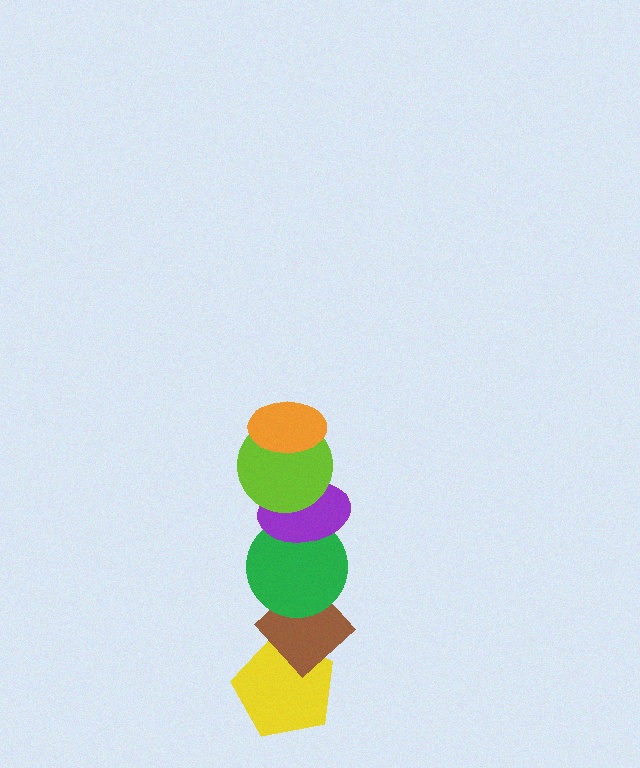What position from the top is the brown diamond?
The brown diamond is 5th from the top.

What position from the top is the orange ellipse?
The orange ellipse is 1st from the top.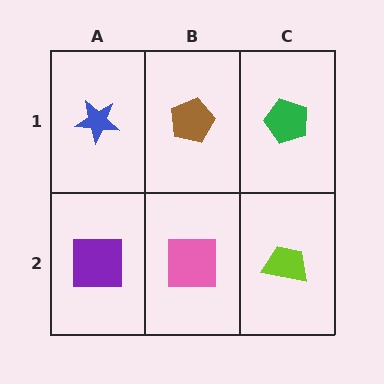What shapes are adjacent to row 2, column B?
A brown pentagon (row 1, column B), a purple square (row 2, column A), a lime trapezoid (row 2, column C).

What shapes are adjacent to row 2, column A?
A blue star (row 1, column A), a pink square (row 2, column B).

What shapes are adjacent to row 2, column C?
A green pentagon (row 1, column C), a pink square (row 2, column B).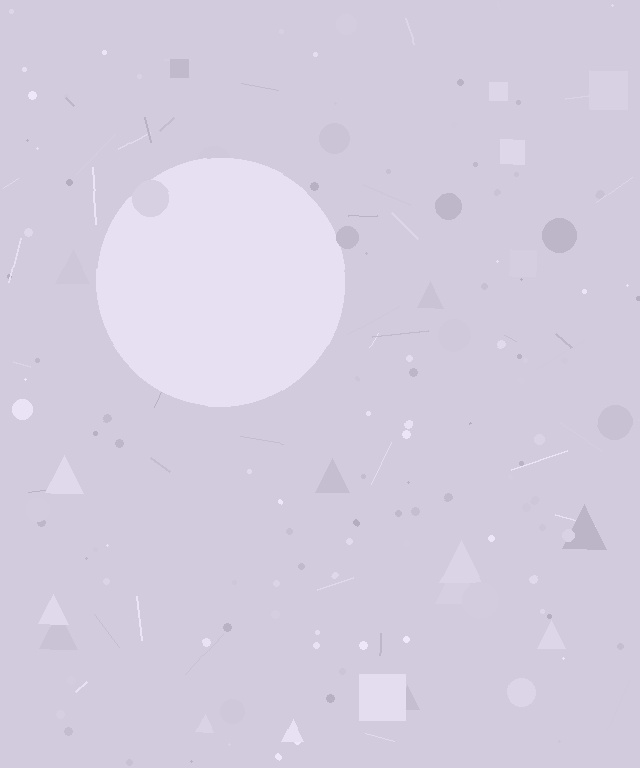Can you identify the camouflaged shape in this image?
The camouflaged shape is a circle.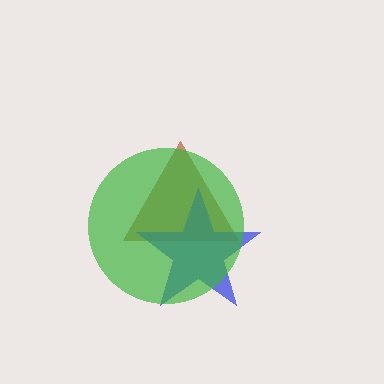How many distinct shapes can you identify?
There are 3 distinct shapes: a brown triangle, a blue star, a green circle.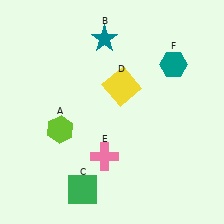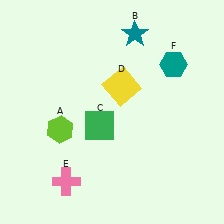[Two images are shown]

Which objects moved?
The objects that moved are: the teal star (B), the green square (C), the pink cross (E).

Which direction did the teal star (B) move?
The teal star (B) moved right.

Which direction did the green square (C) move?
The green square (C) moved up.